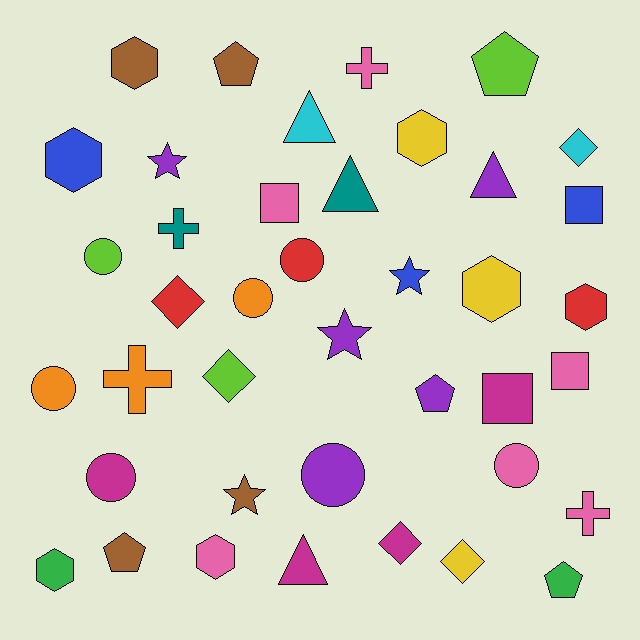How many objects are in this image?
There are 40 objects.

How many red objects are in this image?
There are 3 red objects.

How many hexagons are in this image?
There are 7 hexagons.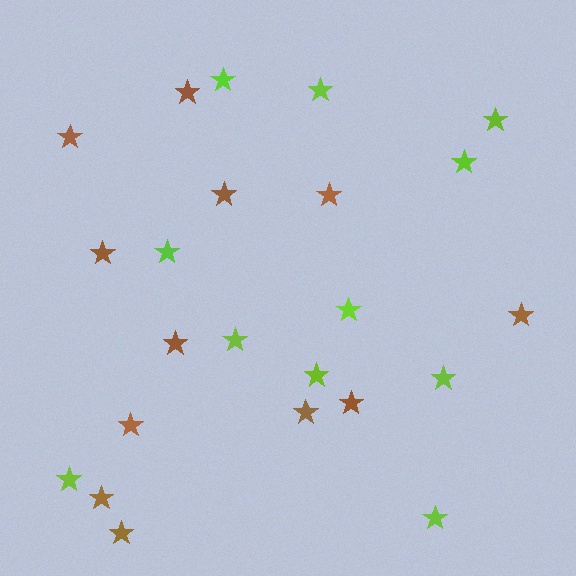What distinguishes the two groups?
There are 2 groups: one group of lime stars (11) and one group of brown stars (12).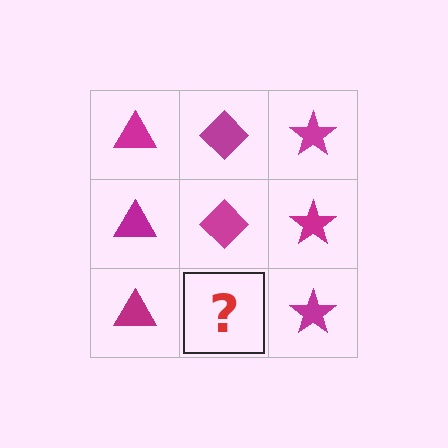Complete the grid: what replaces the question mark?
The question mark should be replaced with a magenta diamond.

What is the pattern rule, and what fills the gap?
The rule is that each column has a consistent shape. The gap should be filled with a magenta diamond.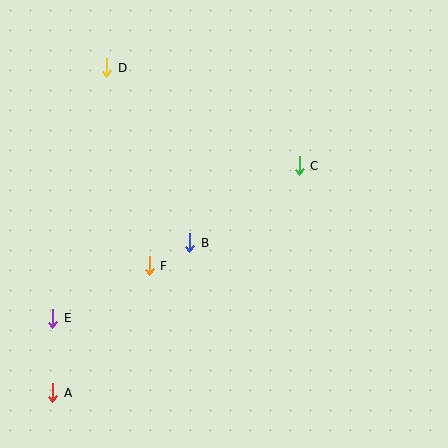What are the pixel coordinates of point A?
Point A is at (53, 393).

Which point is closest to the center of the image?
Point B at (190, 243) is closest to the center.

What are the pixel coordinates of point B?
Point B is at (190, 243).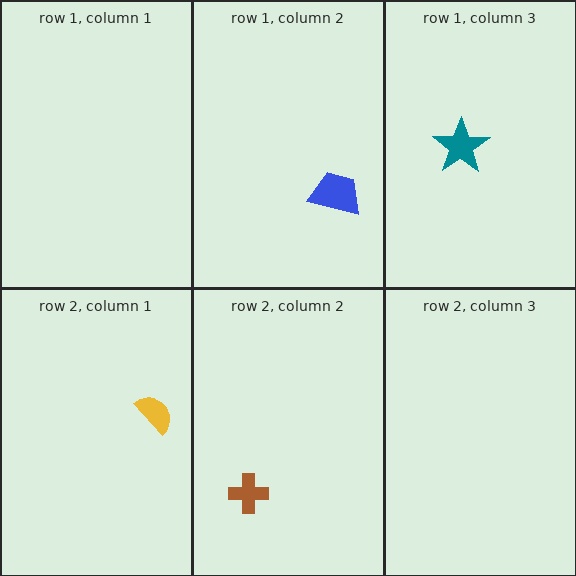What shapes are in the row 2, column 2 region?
The brown cross.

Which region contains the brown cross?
The row 2, column 2 region.